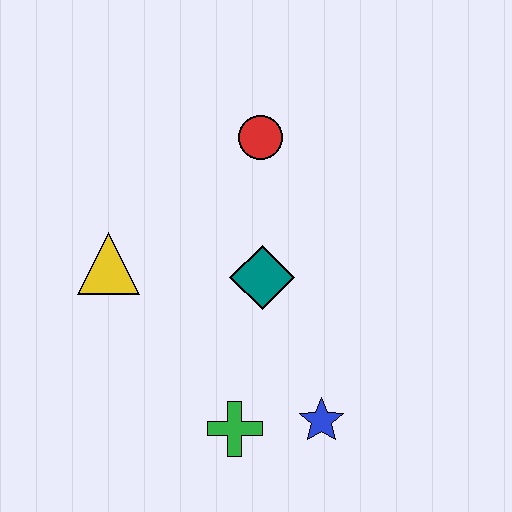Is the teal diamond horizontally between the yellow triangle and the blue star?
Yes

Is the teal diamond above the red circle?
No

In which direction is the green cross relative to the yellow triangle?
The green cross is below the yellow triangle.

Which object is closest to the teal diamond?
The red circle is closest to the teal diamond.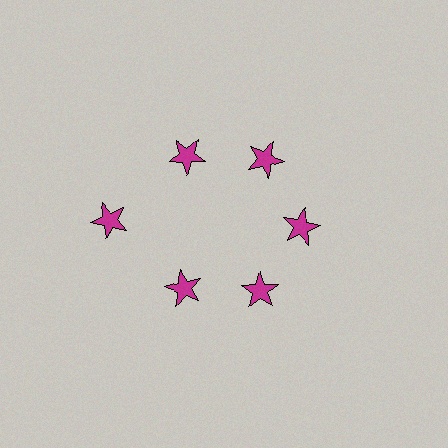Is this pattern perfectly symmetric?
No. The 6 magenta stars are arranged in a ring, but one element near the 9 o'clock position is pushed outward from the center, breaking the 6-fold rotational symmetry.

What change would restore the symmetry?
The symmetry would be restored by moving it inward, back onto the ring so that all 6 stars sit at equal angles and equal distance from the center.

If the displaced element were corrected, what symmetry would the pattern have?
It would have 6-fold rotational symmetry — the pattern would map onto itself every 60 degrees.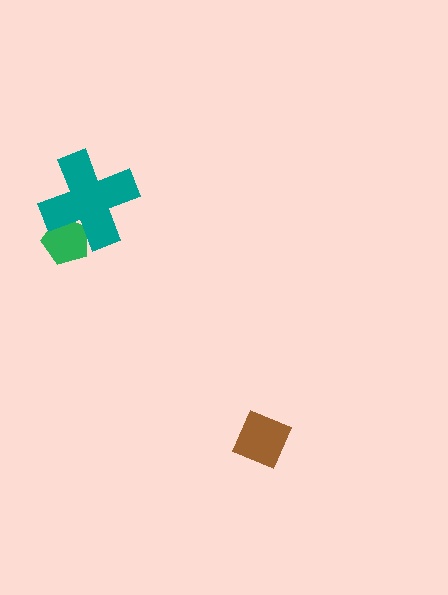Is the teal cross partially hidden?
No, no other shape covers it.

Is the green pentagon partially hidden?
Yes, it is partially covered by another shape.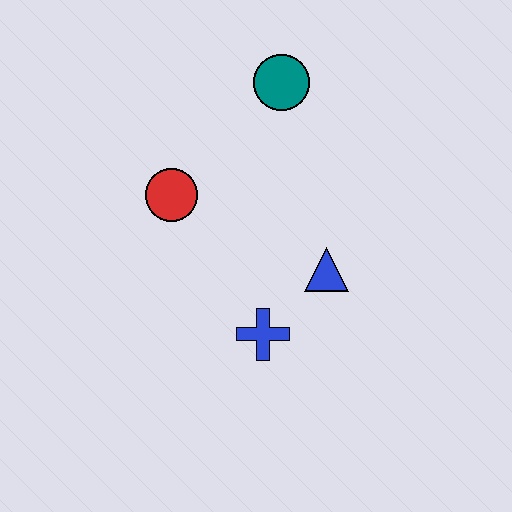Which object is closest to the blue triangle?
The blue cross is closest to the blue triangle.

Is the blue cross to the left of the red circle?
No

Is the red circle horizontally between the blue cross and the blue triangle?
No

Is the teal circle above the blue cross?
Yes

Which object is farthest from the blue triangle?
The teal circle is farthest from the blue triangle.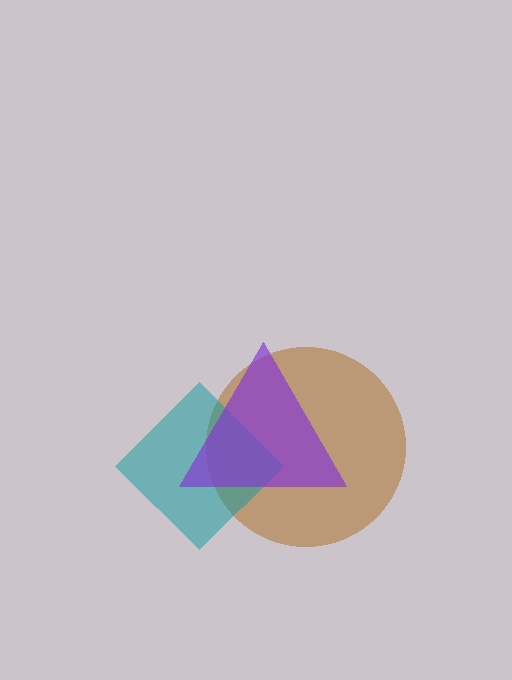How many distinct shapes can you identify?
There are 3 distinct shapes: a brown circle, a teal diamond, a purple triangle.